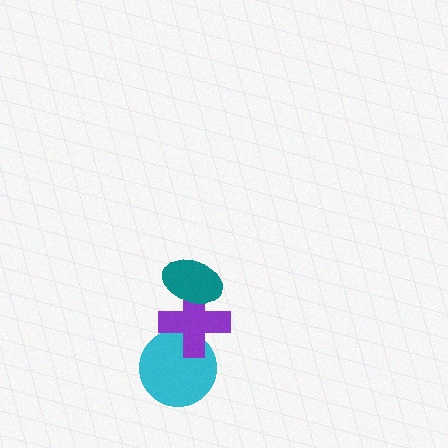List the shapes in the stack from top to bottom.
From top to bottom: the teal ellipse, the purple cross, the cyan circle.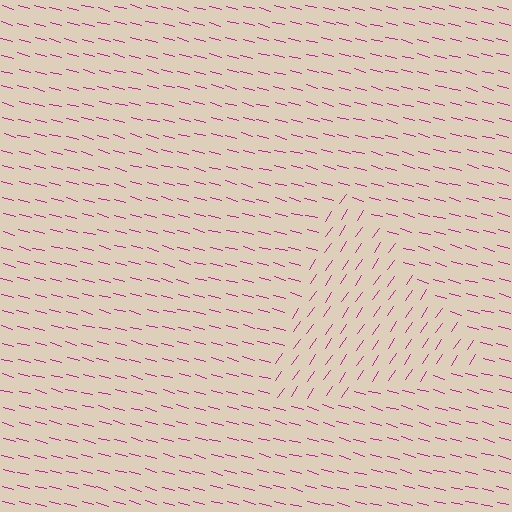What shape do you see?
I see a triangle.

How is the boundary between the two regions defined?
The boundary is defined purely by a change in line orientation (approximately 71 degrees difference). All lines are the same color and thickness.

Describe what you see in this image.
The image is filled with small magenta line segments. A triangle region in the image has lines oriented differently from the surrounding lines, creating a visible texture boundary.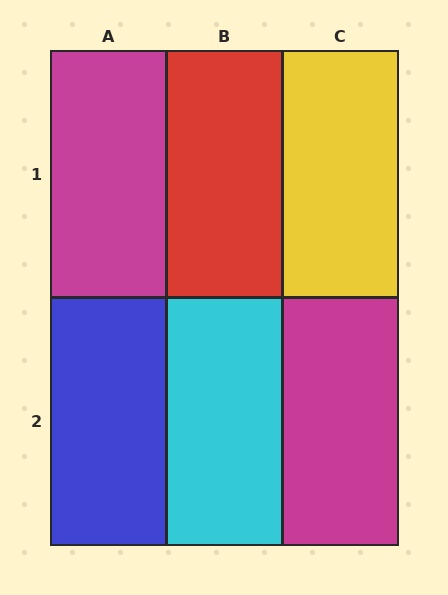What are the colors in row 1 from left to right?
Magenta, red, yellow.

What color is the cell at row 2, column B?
Cyan.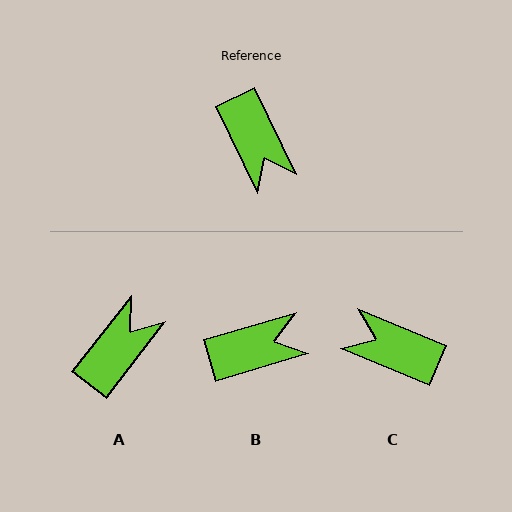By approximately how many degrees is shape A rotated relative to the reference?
Approximately 116 degrees counter-clockwise.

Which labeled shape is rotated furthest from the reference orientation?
C, about 139 degrees away.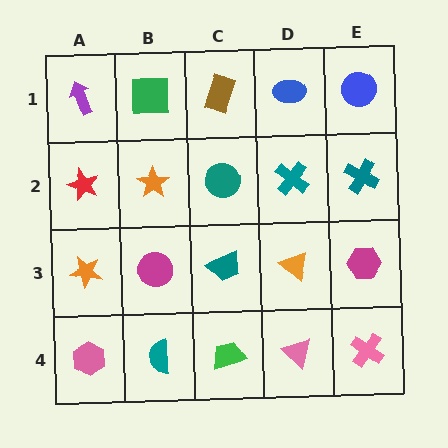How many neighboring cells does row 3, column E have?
3.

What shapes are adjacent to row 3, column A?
A red star (row 2, column A), a pink hexagon (row 4, column A), a magenta circle (row 3, column B).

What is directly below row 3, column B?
A teal semicircle.